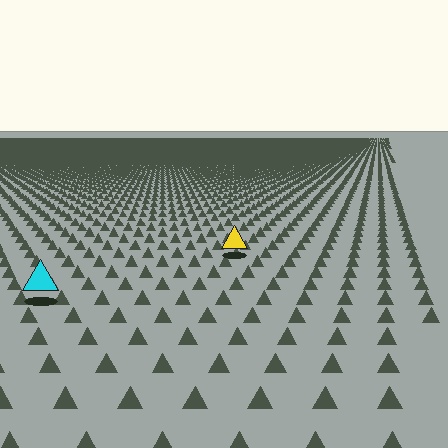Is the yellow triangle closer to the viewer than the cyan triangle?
No. The cyan triangle is closer — you can tell from the texture gradient: the ground texture is coarser near it.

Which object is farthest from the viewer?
The yellow triangle is farthest from the viewer. It appears smaller and the ground texture around it is denser.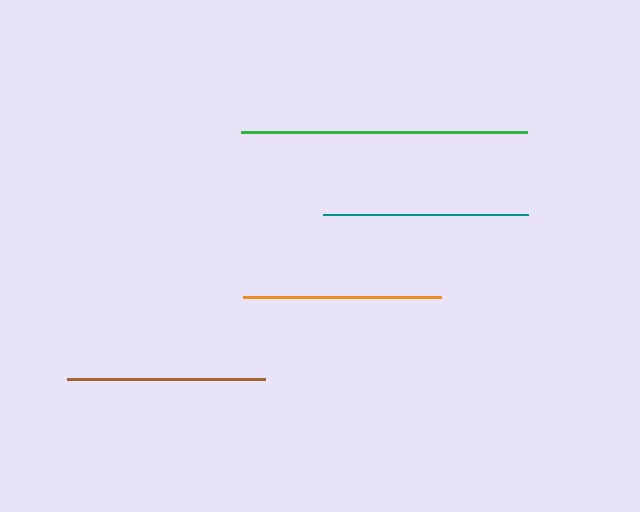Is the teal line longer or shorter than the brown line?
The teal line is longer than the brown line.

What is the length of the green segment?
The green segment is approximately 287 pixels long.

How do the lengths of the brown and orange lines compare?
The brown and orange lines are approximately the same length.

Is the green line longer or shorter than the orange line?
The green line is longer than the orange line.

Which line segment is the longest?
The green line is the longest at approximately 287 pixels.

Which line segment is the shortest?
The orange line is the shortest at approximately 198 pixels.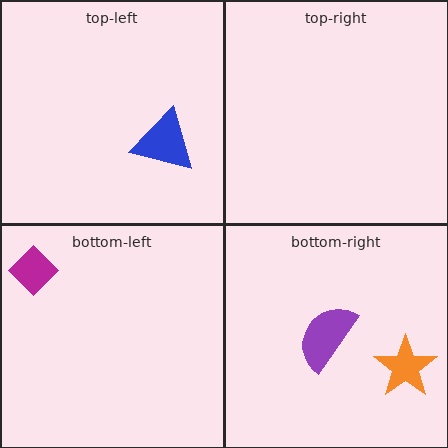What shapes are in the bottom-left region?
The magenta diamond.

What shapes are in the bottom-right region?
The purple semicircle, the orange star.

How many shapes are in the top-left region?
1.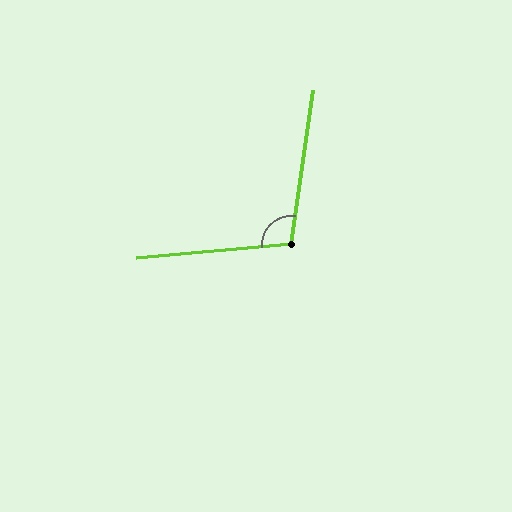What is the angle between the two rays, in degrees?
Approximately 103 degrees.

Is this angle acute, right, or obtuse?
It is obtuse.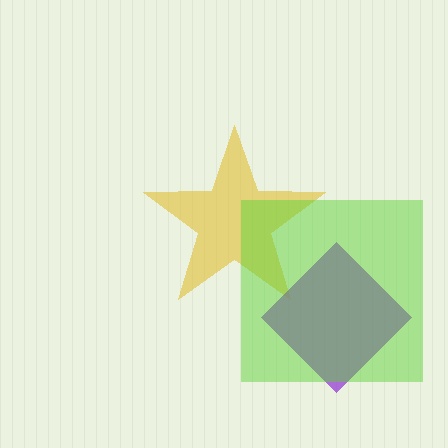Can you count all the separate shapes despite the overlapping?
Yes, there are 3 separate shapes.